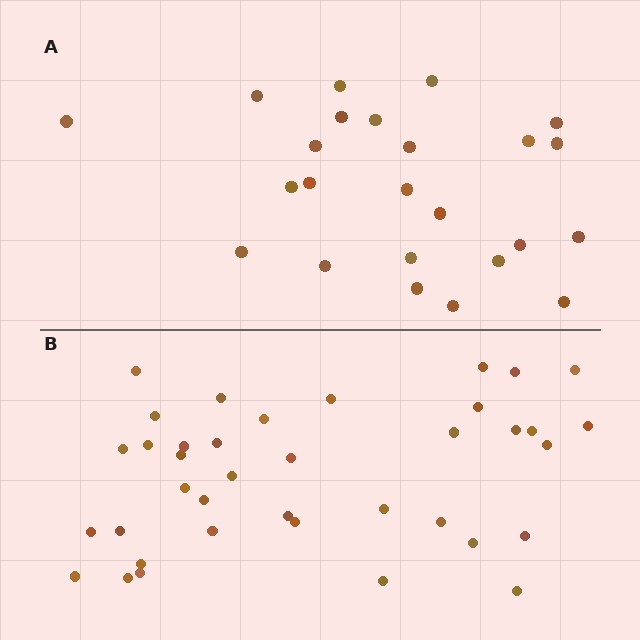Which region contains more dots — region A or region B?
Region B (the bottom region) has more dots.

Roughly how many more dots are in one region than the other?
Region B has approximately 15 more dots than region A.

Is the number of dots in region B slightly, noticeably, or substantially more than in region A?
Region B has substantially more. The ratio is roughly 1.6 to 1.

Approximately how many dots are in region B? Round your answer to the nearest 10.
About 40 dots. (The exact count is 38, which rounds to 40.)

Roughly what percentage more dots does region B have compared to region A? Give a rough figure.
About 60% more.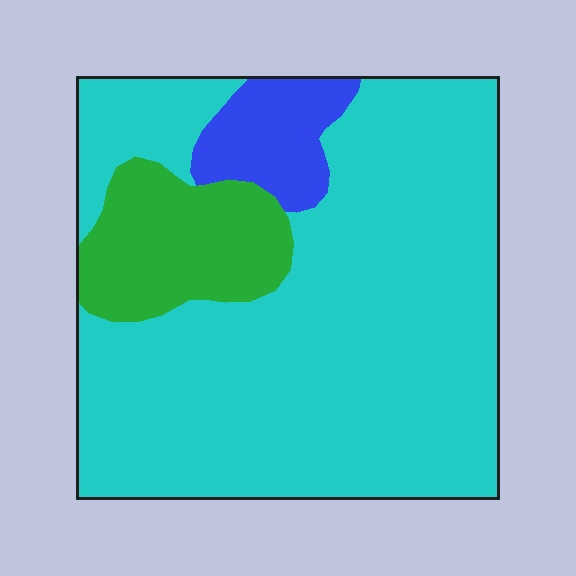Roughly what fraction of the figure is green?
Green covers 14% of the figure.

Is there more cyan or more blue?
Cyan.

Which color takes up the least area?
Blue, at roughly 10%.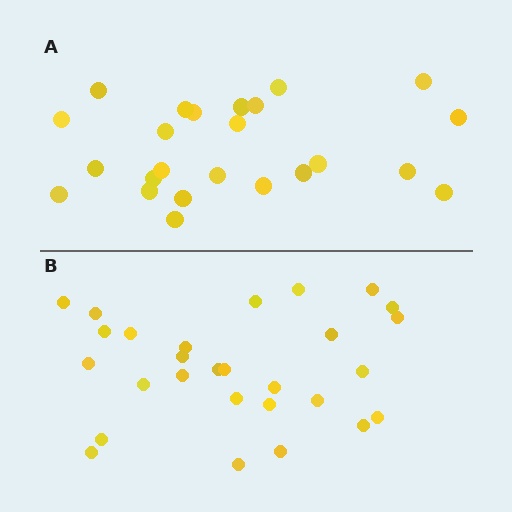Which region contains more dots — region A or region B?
Region B (the bottom region) has more dots.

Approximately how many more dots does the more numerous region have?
Region B has about 4 more dots than region A.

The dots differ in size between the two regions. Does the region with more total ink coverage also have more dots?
No. Region A has more total ink coverage because its dots are larger, but region B actually contains more individual dots. Total area can be misleading — the number of items is what matters here.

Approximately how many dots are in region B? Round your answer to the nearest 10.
About 30 dots. (The exact count is 28, which rounds to 30.)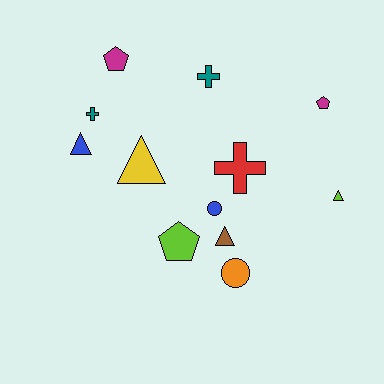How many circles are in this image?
There are 2 circles.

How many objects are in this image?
There are 12 objects.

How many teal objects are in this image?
There are 2 teal objects.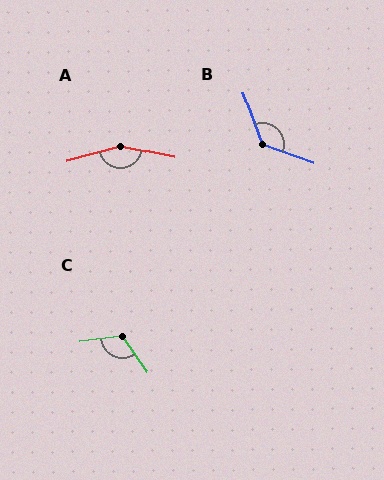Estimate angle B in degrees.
Approximately 129 degrees.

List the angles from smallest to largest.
C (117°), B (129°), A (154°).